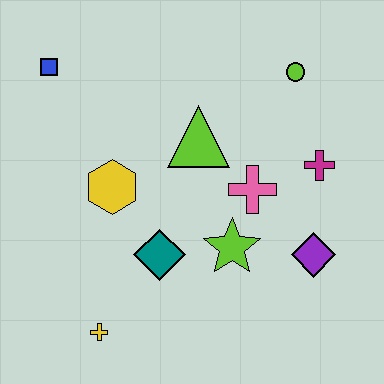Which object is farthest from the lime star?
The blue square is farthest from the lime star.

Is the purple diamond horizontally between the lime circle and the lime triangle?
No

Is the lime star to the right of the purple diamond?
No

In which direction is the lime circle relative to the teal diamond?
The lime circle is above the teal diamond.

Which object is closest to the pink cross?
The lime star is closest to the pink cross.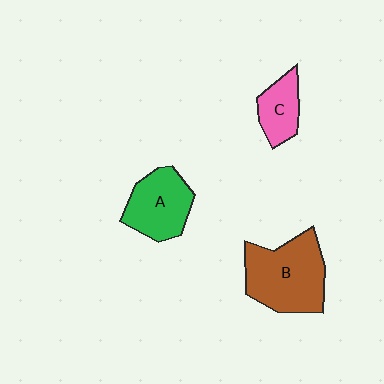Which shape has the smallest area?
Shape C (pink).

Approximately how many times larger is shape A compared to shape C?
Approximately 1.6 times.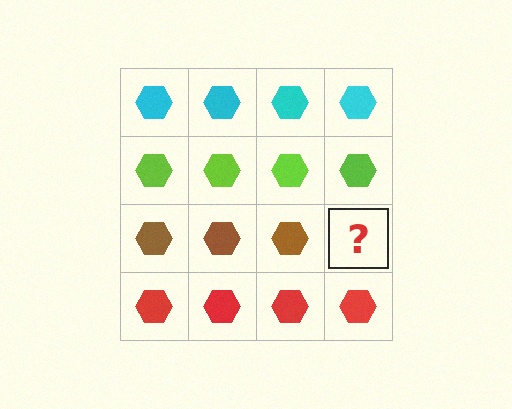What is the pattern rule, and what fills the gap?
The rule is that each row has a consistent color. The gap should be filled with a brown hexagon.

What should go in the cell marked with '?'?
The missing cell should contain a brown hexagon.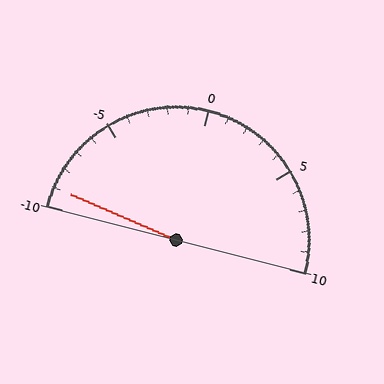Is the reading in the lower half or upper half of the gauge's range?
The reading is in the lower half of the range (-10 to 10).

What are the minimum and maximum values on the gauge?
The gauge ranges from -10 to 10.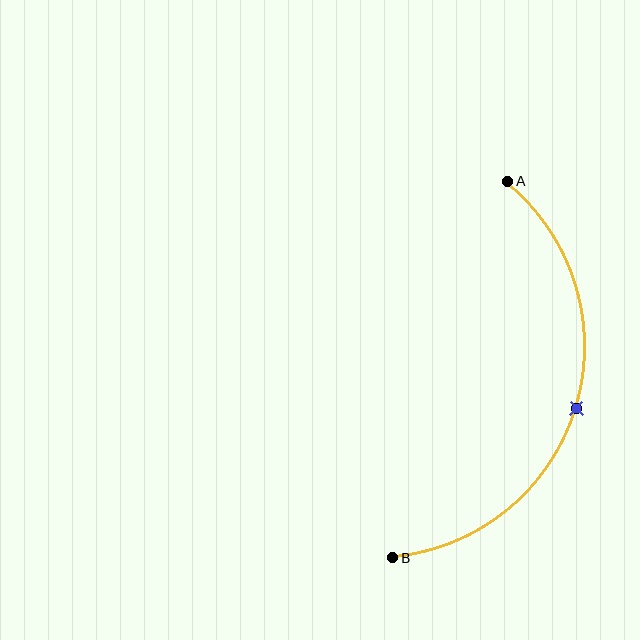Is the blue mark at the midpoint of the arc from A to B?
Yes. The blue mark lies on the arc at equal arc-length from both A and B — it is the arc midpoint.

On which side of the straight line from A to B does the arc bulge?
The arc bulges to the right of the straight line connecting A and B.